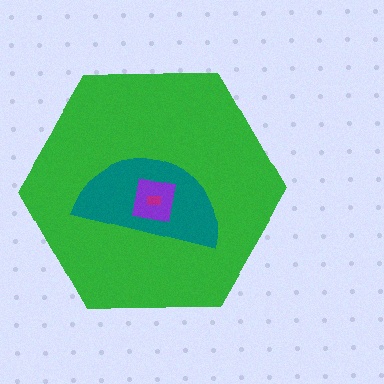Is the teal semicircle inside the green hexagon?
Yes.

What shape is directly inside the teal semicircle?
The purple square.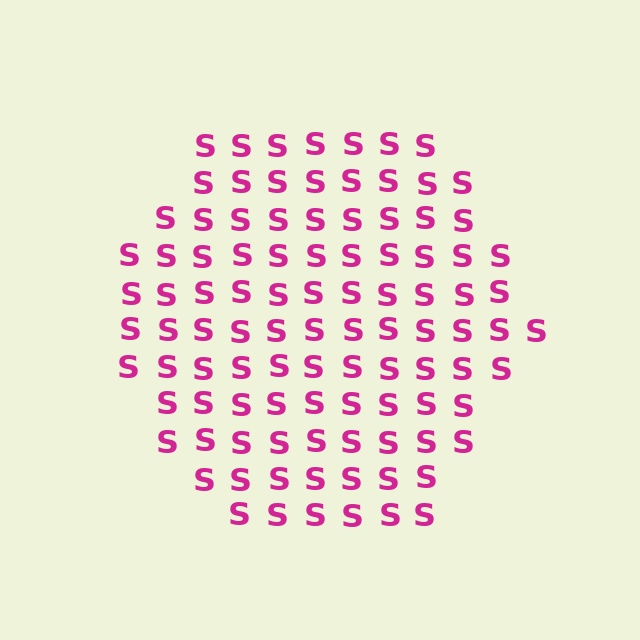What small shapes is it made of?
It is made of small letter S's.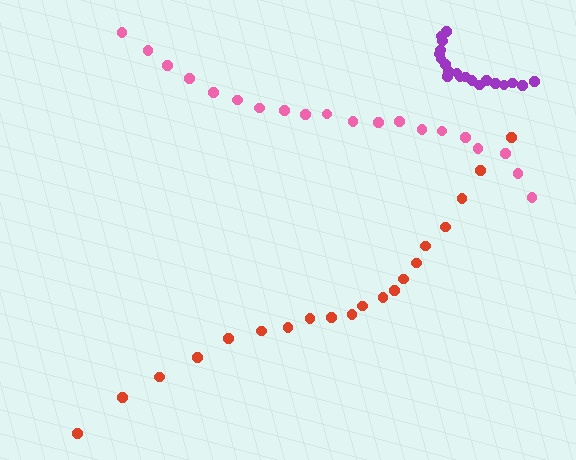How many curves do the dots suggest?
There are 3 distinct paths.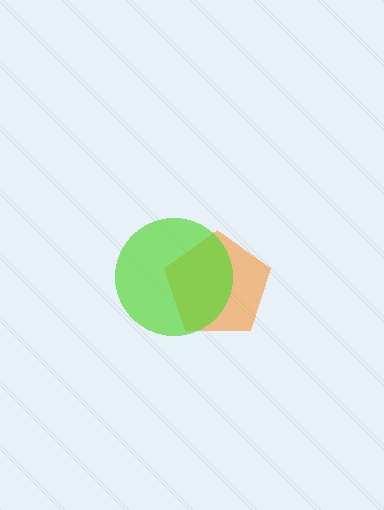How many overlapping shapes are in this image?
There are 2 overlapping shapes in the image.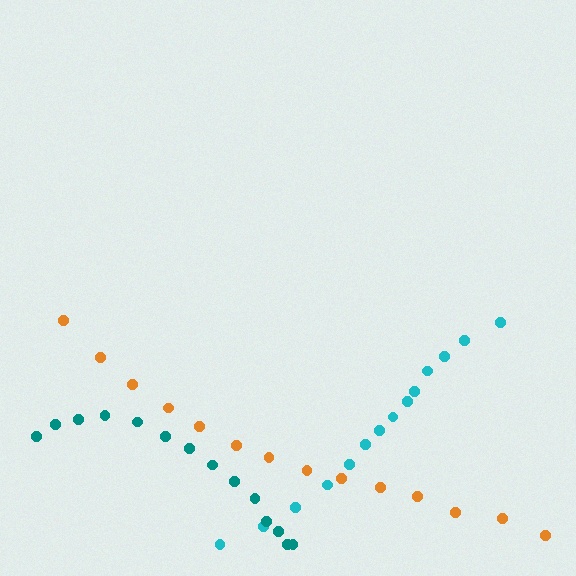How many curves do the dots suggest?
There are 3 distinct paths.